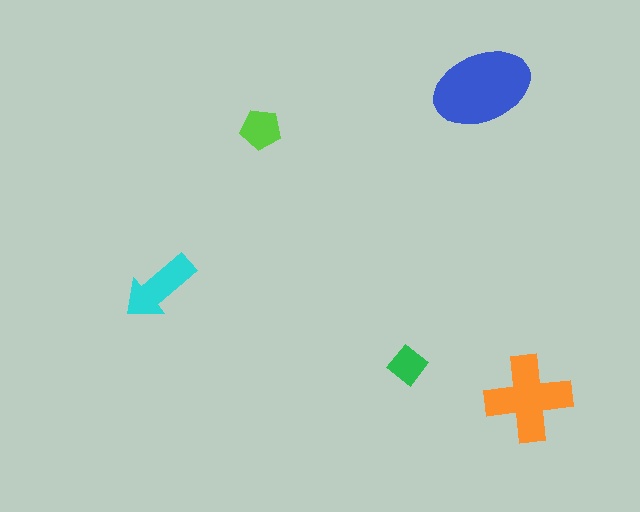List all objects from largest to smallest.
The blue ellipse, the orange cross, the cyan arrow, the lime pentagon, the green diamond.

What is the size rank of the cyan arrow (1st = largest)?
3rd.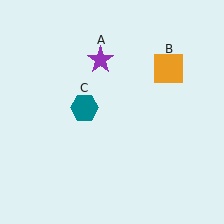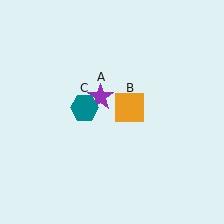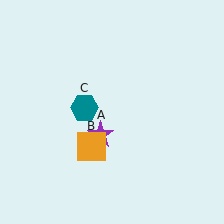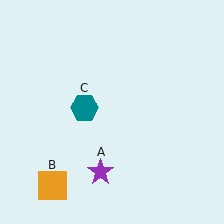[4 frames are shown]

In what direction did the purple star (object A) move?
The purple star (object A) moved down.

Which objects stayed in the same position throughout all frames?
Teal hexagon (object C) remained stationary.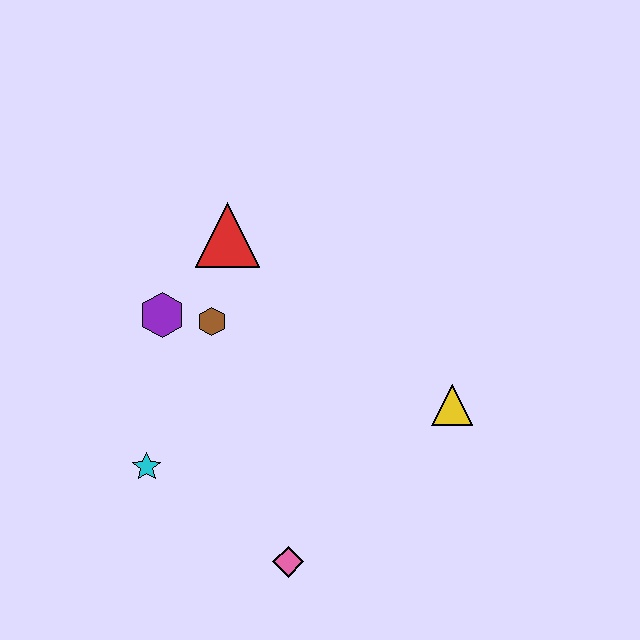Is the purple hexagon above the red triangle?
No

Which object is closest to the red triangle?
The brown hexagon is closest to the red triangle.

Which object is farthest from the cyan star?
The yellow triangle is farthest from the cyan star.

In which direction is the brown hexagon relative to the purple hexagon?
The brown hexagon is to the right of the purple hexagon.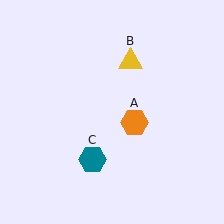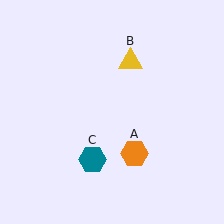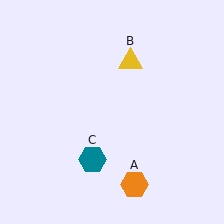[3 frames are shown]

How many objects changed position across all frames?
1 object changed position: orange hexagon (object A).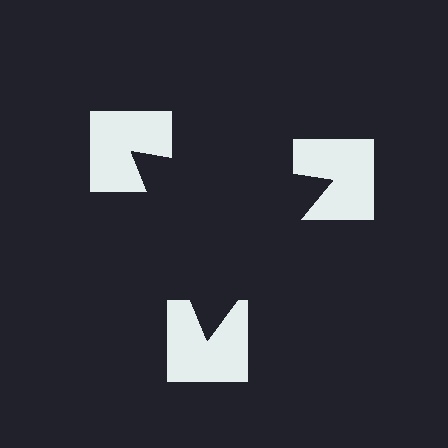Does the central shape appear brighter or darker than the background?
It typically appears slightly darker than the background, even though no actual brightness change is drawn.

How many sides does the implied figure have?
3 sides.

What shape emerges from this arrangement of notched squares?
An illusory triangle — its edges are inferred from the aligned wedge cuts in the notched squares, not physically drawn.